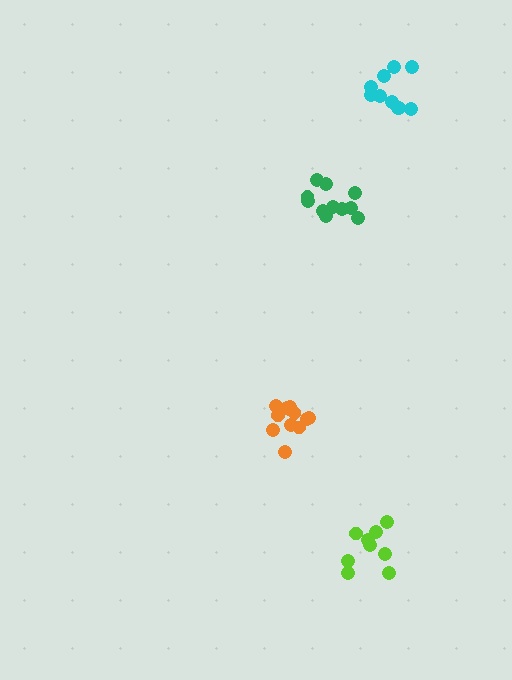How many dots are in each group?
Group 1: 12 dots, Group 2: 11 dots, Group 3: 9 dots, Group 4: 10 dots (42 total).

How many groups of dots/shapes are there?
There are 4 groups.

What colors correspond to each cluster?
The clusters are colored: orange, green, lime, cyan.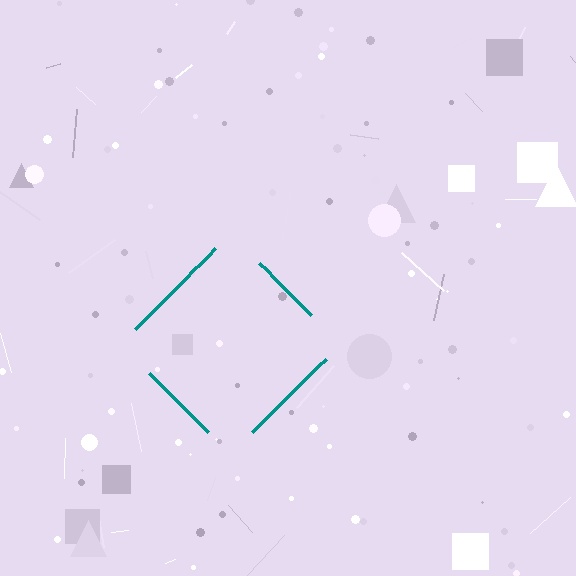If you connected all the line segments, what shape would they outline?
They would outline a diamond.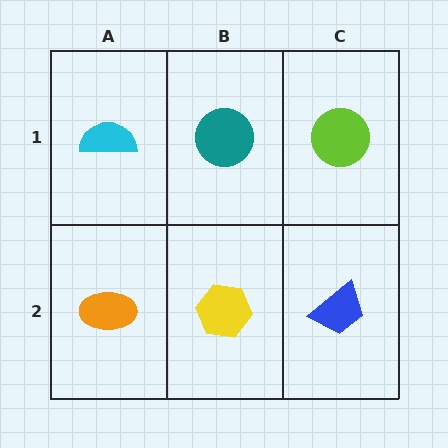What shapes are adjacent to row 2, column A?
A cyan semicircle (row 1, column A), a yellow hexagon (row 2, column B).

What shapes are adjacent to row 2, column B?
A teal circle (row 1, column B), an orange ellipse (row 2, column A), a blue trapezoid (row 2, column C).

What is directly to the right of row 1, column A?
A teal circle.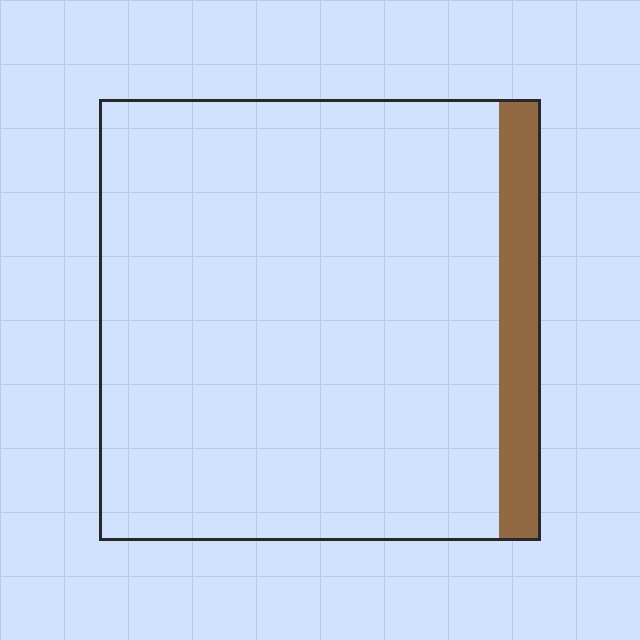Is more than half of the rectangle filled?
No.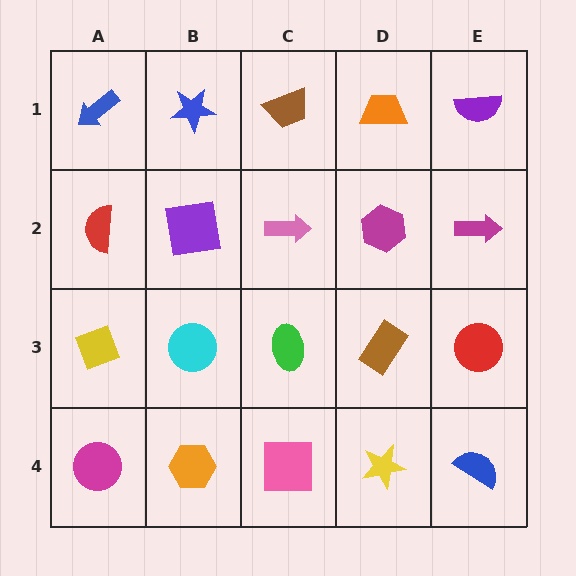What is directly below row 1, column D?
A magenta hexagon.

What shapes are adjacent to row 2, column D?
An orange trapezoid (row 1, column D), a brown rectangle (row 3, column D), a pink arrow (row 2, column C), a magenta arrow (row 2, column E).